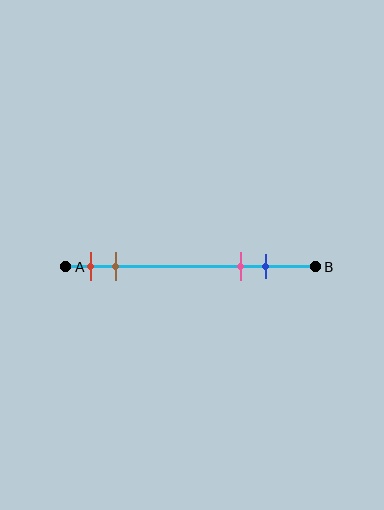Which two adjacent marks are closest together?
The red and brown marks are the closest adjacent pair.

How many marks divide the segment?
There are 4 marks dividing the segment.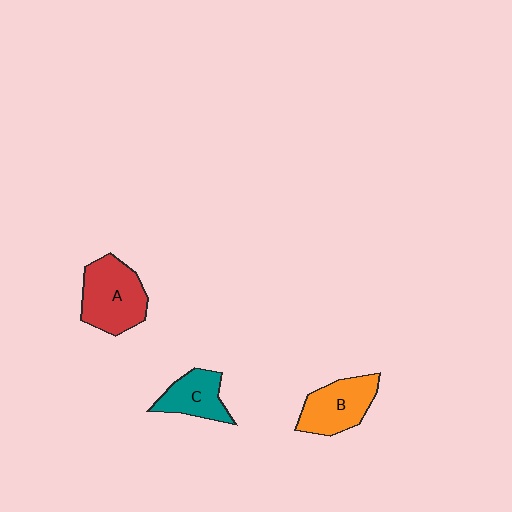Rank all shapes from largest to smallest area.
From largest to smallest: A (red), B (orange), C (teal).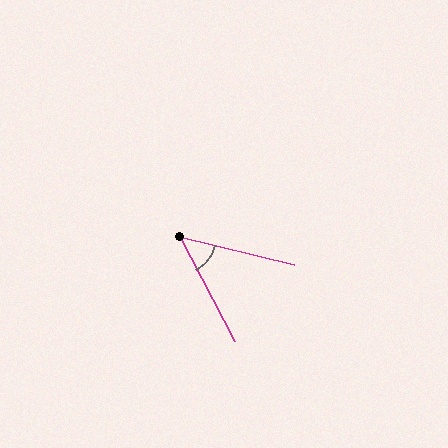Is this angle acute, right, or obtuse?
It is acute.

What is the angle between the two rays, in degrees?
Approximately 49 degrees.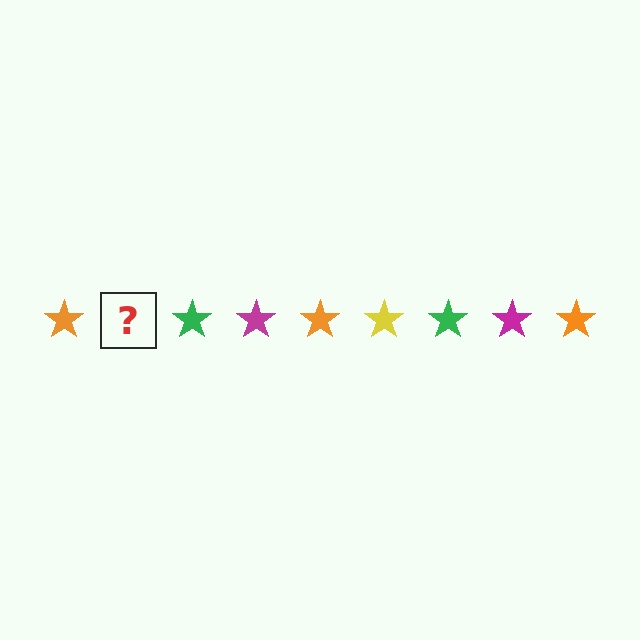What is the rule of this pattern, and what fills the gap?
The rule is that the pattern cycles through orange, yellow, green, magenta stars. The gap should be filled with a yellow star.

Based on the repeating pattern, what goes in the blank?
The blank should be a yellow star.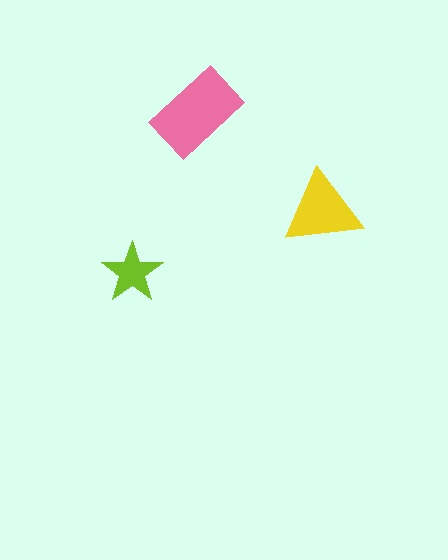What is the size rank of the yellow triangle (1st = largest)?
2nd.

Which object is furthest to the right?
The yellow triangle is rightmost.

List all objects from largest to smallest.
The pink rectangle, the yellow triangle, the lime star.